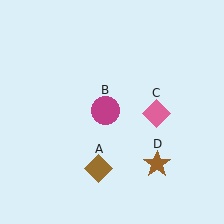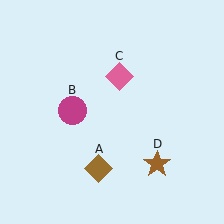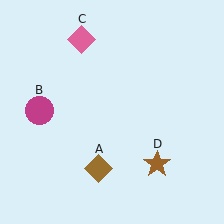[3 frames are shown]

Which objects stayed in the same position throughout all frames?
Brown diamond (object A) and brown star (object D) remained stationary.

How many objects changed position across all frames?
2 objects changed position: magenta circle (object B), pink diamond (object C).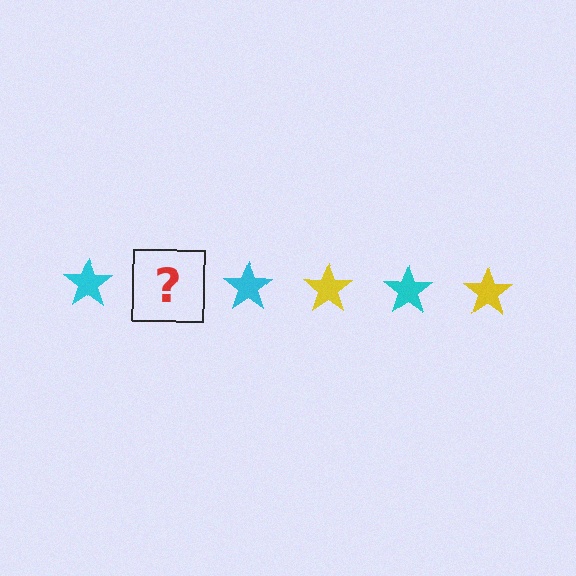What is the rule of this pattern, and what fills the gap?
The rule is that the pattern cycles through cyan, yellow stars. The gap should be filled with a yellow star.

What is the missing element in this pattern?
The missing element is a yellow star.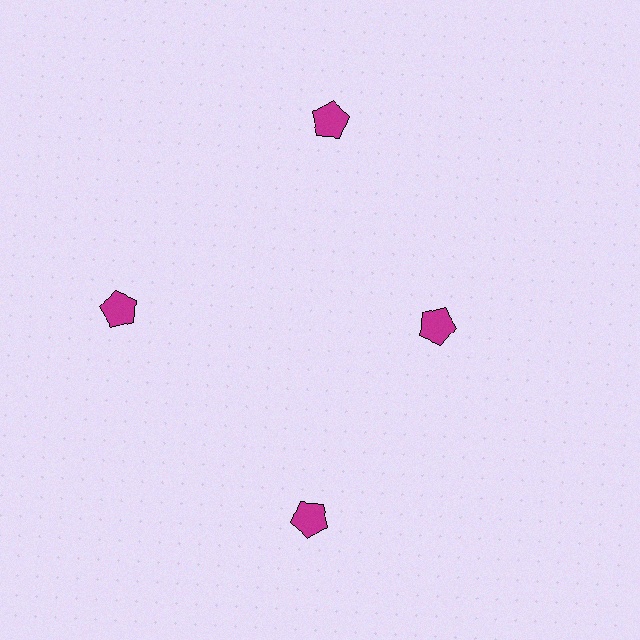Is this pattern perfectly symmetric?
No. The 4 magenta pentagons are arranged in a ring, but one element near the 3 o'clock position is pulled inward toward the center, breaking the 4-fold rotational symmetry.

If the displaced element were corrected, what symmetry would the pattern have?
It would have 4-fold rotational symmetry — the pattern would map onto itself every 90 degrees.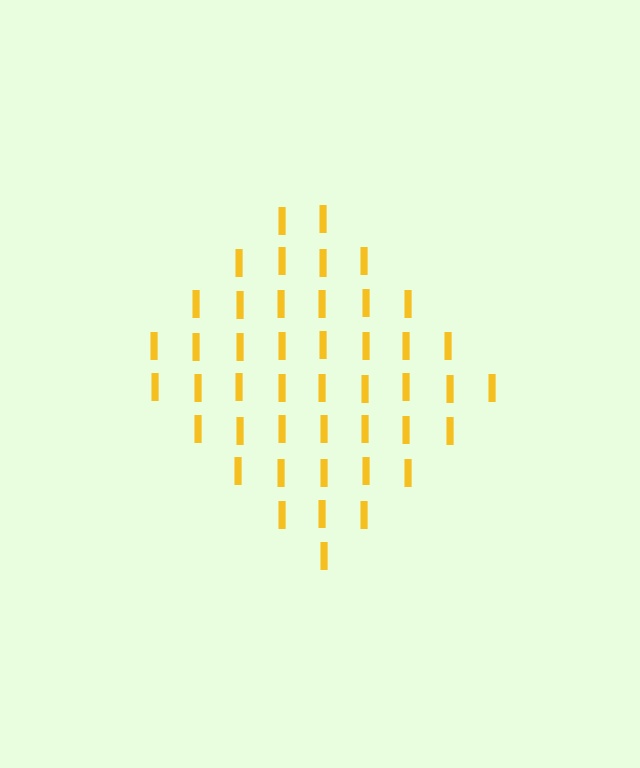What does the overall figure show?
The overall figure shows a diamond.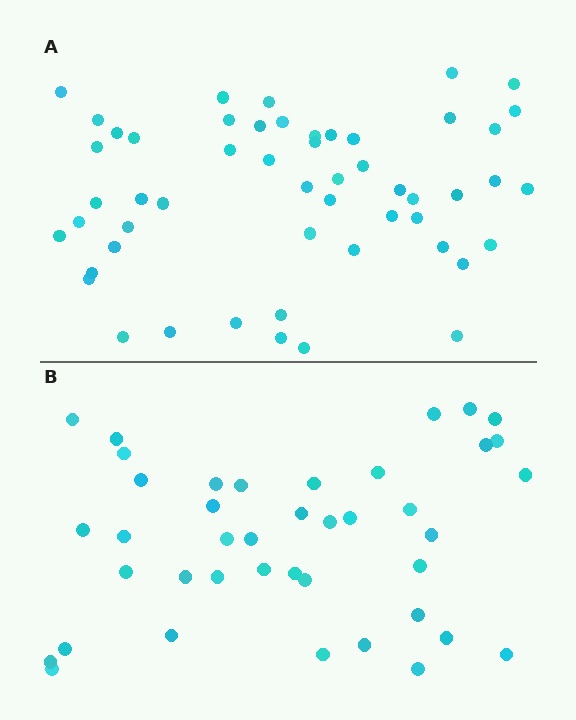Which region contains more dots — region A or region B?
Region A (the top region) has more dots.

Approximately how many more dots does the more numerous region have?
Region A has roughly 12 or so more dots than region B.